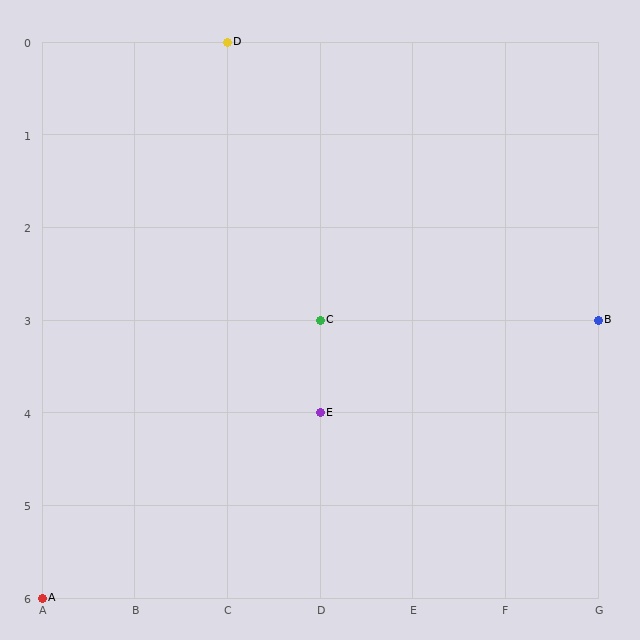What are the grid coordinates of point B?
Point B is at grid coordinates (G, 3).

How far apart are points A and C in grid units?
Points A and C are 3 columns and 3 rows apart (about 4.2 grid units diagonally).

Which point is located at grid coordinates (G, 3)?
Point B is at (G, 3).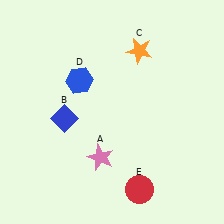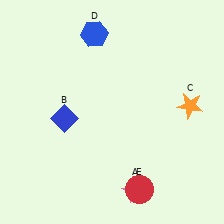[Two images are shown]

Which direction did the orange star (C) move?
The orange star (C) moved down.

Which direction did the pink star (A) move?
The pink star (A) moved right.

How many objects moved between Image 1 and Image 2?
3 objects moved between the two images.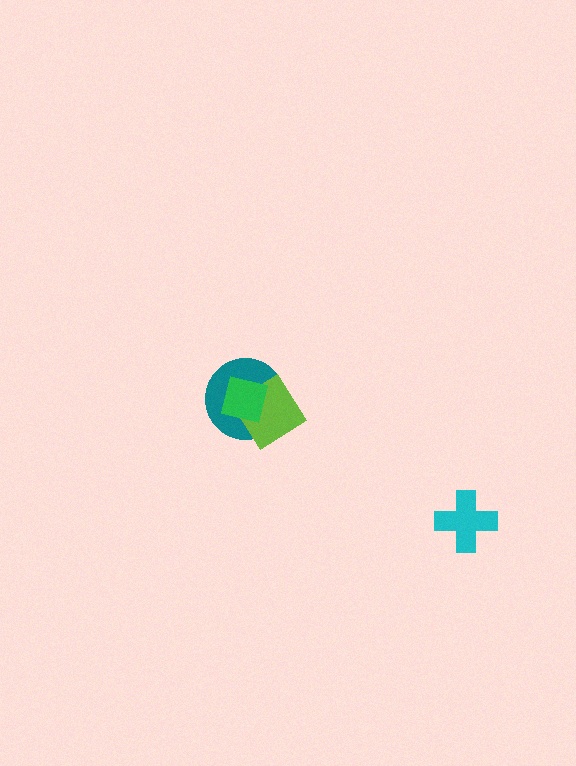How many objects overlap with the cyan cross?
0 objects overlap with the cyan cross.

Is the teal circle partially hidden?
Yes, it is partially covered by another shape.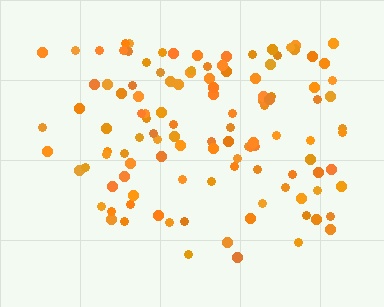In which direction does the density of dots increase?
From bottom to top, with the top side densest.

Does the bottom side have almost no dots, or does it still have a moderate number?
Still a moderate number, just noticeably fewer than the top.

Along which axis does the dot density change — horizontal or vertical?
Vertical.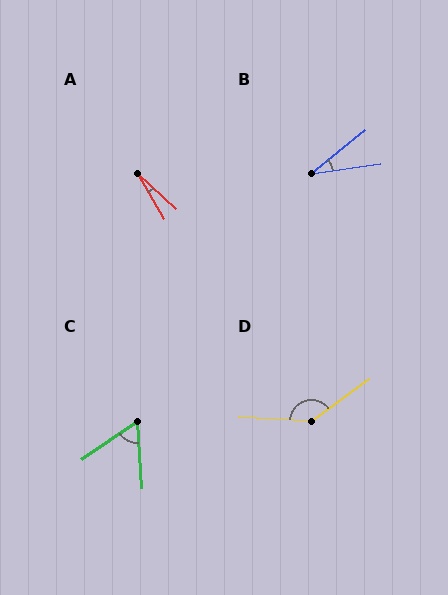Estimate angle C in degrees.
Approximately 60 degrees.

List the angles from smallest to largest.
A (17°), B (31°), C (60°), D (141°).